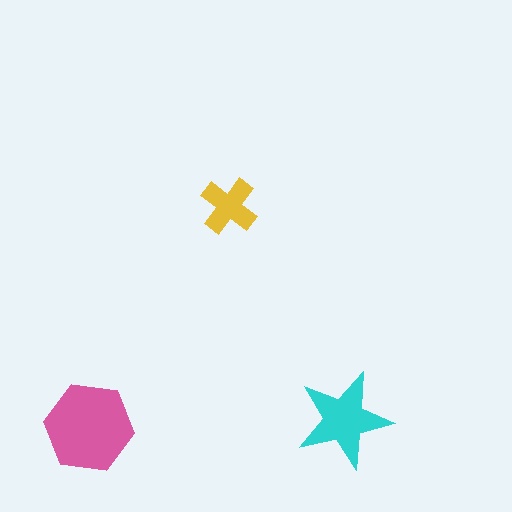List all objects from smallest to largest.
The yellow cross, the cyan star, the pink hexagon.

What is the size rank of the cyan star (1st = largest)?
2nd.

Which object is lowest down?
The pink hexagon is bottommost.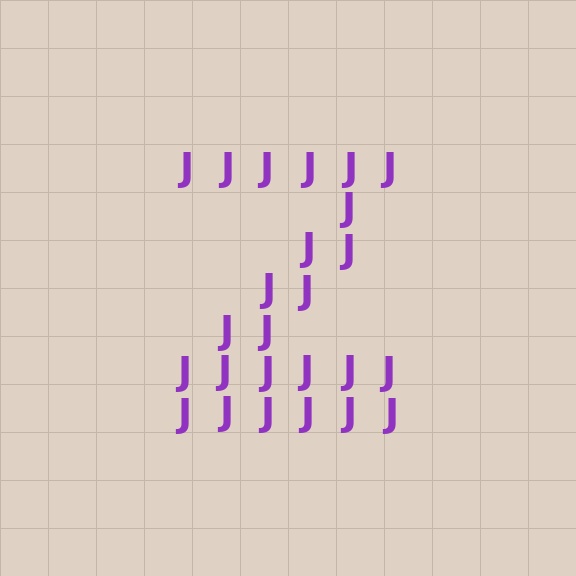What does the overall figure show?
The overall figure shows the letter Z.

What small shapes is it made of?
It is made of small letter J's.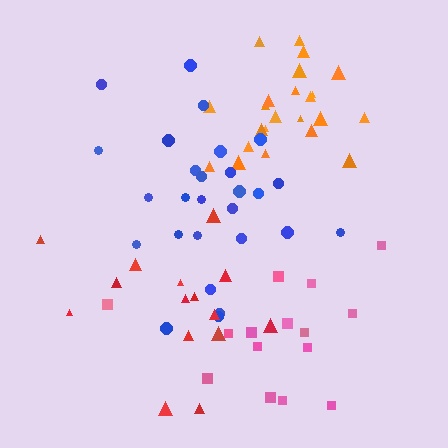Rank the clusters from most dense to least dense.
orange, blue, pink, red.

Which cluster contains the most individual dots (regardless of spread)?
Blue (27).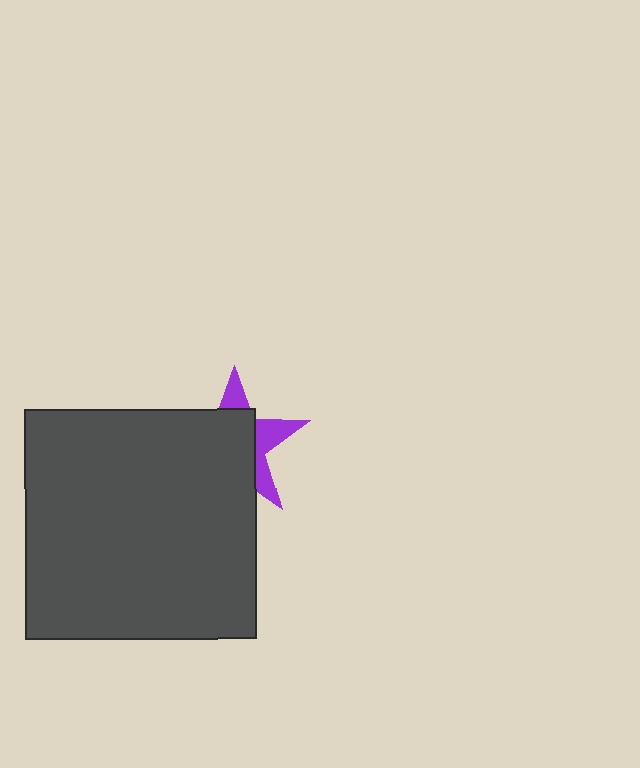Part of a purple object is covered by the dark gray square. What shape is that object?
It is a star.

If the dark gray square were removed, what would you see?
You would see the complete purple star.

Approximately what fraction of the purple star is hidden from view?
Roughly 66% of the purple star is hidden behind the dark gray square.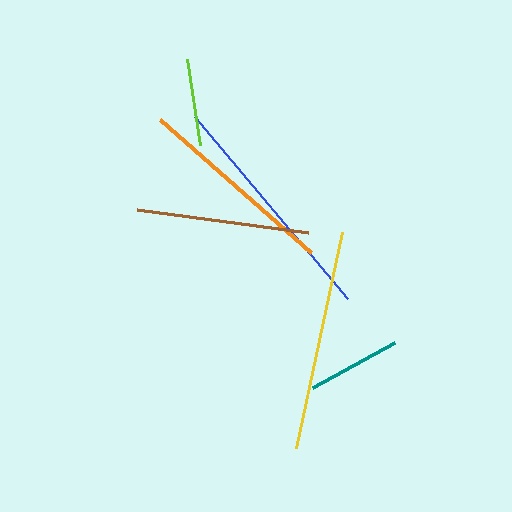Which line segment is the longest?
The blue line is the longest at approximately 238 pixels.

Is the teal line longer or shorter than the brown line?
The brown line is longer than the teal line.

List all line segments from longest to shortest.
From longest to shortest: blue, yellow, orange, brown, teal, lime.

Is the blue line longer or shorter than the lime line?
The blue line is longer than the lime line.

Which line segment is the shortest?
The lime line is the shortest at approximately 88 pixels.